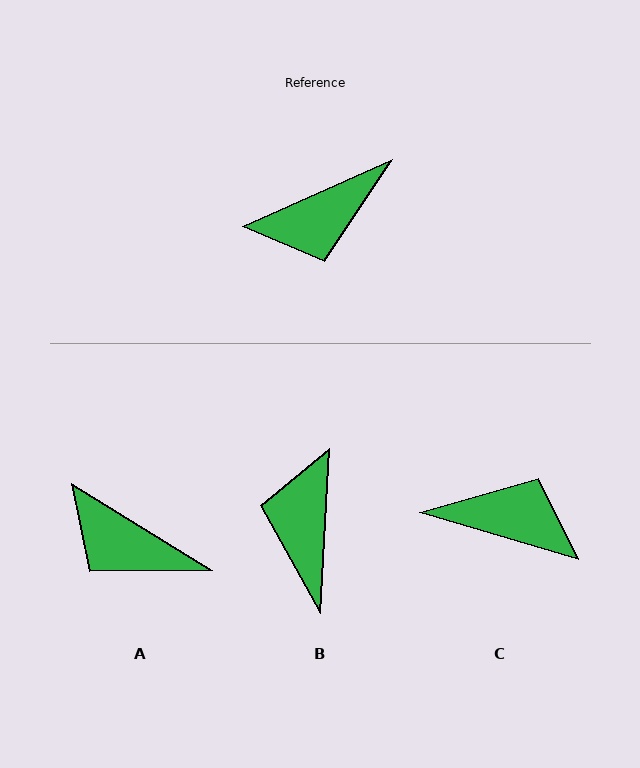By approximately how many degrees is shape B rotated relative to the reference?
Approximately 117 degrees clockwise.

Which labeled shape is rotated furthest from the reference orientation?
C, about 140 degrees away.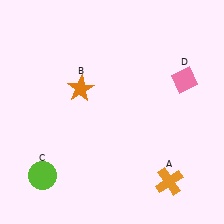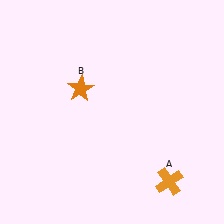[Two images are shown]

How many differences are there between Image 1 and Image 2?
There are 2 differences between the two images.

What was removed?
The pink diamond (D), the lime circle (C) were removed in Image 2.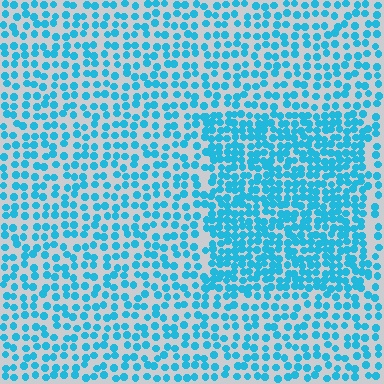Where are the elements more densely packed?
The elements are more densely packed inside the rectangle boundary.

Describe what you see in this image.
The image contains small cyan elements arranged at two different densities. A rectangle-shaped region is visible where the elements are more densely packed than the surrounding area.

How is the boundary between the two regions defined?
The boundary is defined by a change in element density (approximately 1.8x ratio). All elements are the same color, size, and shape.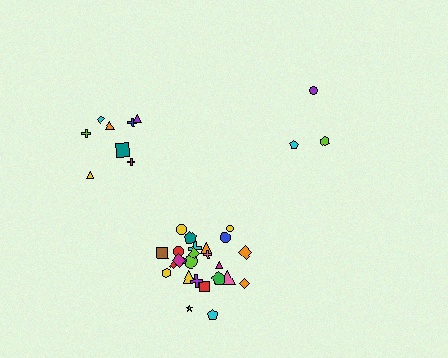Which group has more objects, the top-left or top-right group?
The top-left group.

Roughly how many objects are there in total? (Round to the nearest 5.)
Roughly 35 objects in total.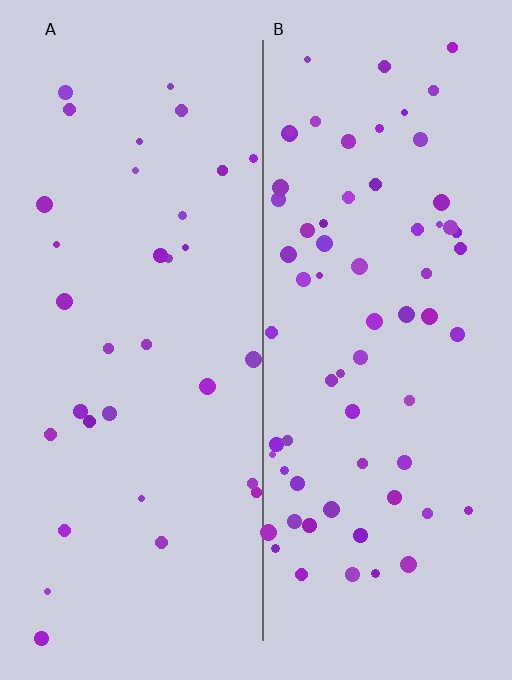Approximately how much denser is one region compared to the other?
Approximately 2.1× — region B over region A.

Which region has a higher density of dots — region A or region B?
B (the right).